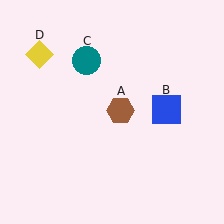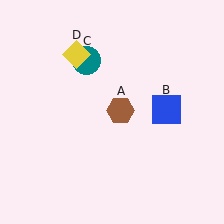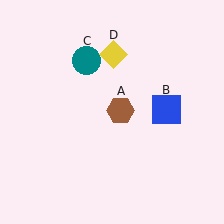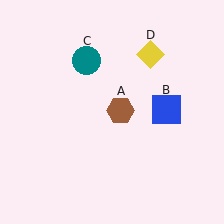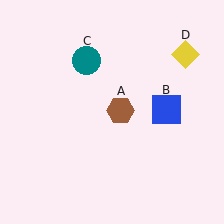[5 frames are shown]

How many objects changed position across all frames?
1 object changed position: yellow diamond (object D).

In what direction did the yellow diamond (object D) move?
The yellow diamond (object D) moved right.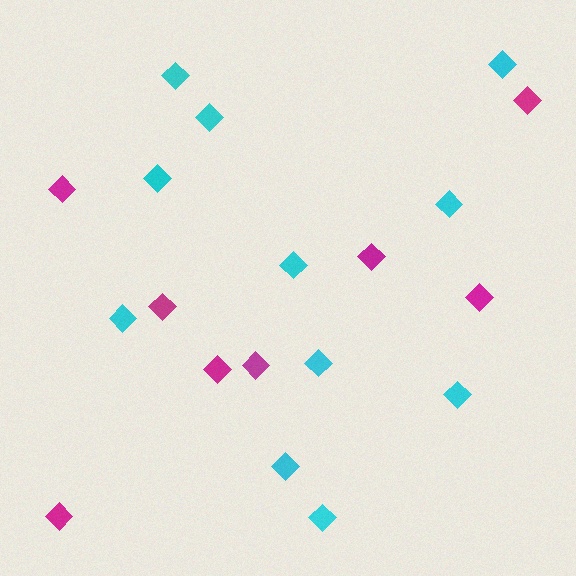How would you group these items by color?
There are 2 groups: one group of cyan diamonds (11) and one group of magenta diamonds (8).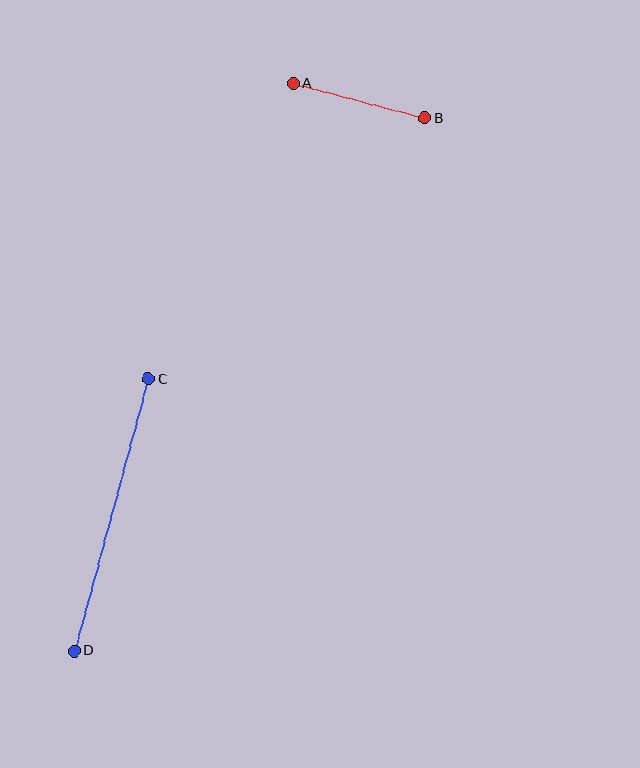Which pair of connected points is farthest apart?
Points C and D are farthest apart.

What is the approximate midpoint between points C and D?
The midpoint is at approximately (111, 515) pixels.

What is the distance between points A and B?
The distance is approximately 135 pixels.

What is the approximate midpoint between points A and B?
The midpoint is at approximately (359, 101) pixels.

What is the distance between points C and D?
The distance is approximately 282 pixels.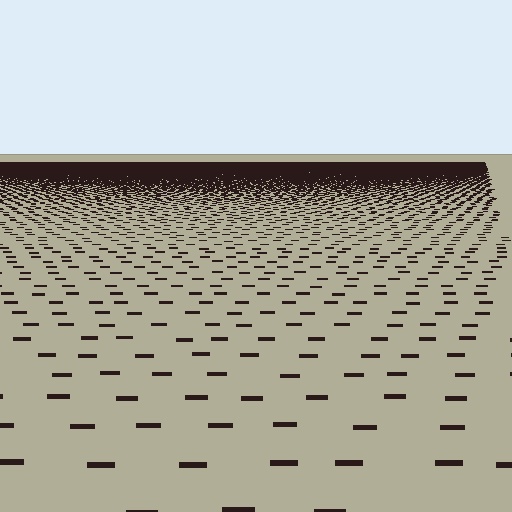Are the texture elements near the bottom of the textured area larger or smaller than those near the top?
Larger. Near the bottom, elements are closer to the viewer and appear at a bigger on-screen size.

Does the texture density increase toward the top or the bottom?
Density increases toward the top.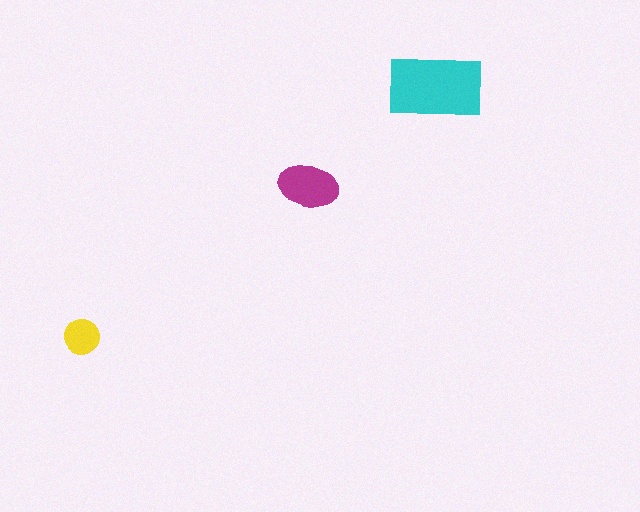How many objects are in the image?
There are 3 objects in the image.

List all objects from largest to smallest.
The cyan rectangle, the magenta ellipse, the yellow circle.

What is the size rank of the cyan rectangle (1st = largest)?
1st.